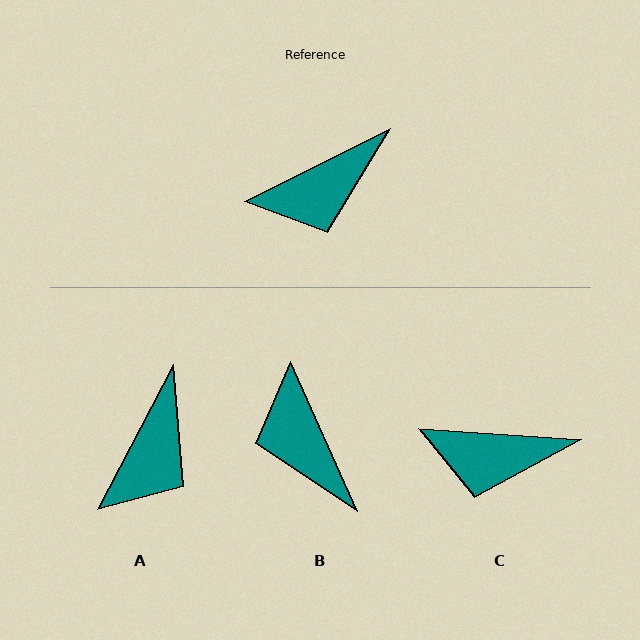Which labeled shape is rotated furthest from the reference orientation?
B, about 93 degrees away.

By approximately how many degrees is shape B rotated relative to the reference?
Approximately 93 degrees clockwise.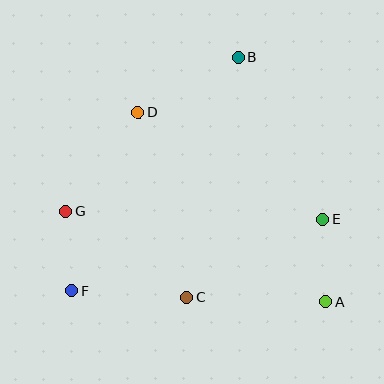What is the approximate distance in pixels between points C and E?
The distance between C and E is approximately 157 pixels.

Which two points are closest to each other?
Points F and G are closest to each other.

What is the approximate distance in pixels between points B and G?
The distance between B and G is approximately 231 pixels.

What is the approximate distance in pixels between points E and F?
The distance between E and F is approximately 261 pixels.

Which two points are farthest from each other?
Points B and F are farthest from each other.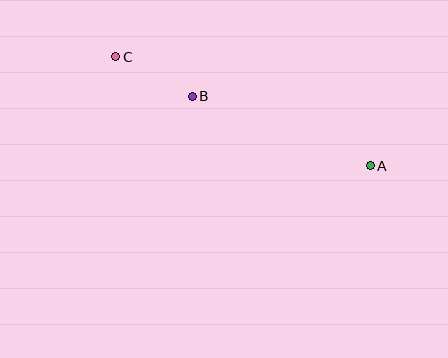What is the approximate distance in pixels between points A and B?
The distance between A and B is approximately 191 pixels.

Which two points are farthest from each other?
Points A and C are farthest from each other.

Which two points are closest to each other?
Points B and C are closest to each other.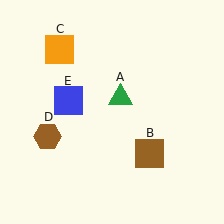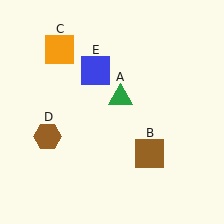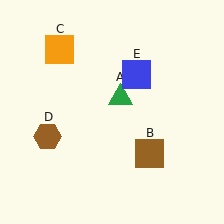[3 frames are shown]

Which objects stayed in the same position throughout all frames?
Green triangle (object A) and brown square (object B) and orange square (object C) and brown hexagon (object D) remained stationary.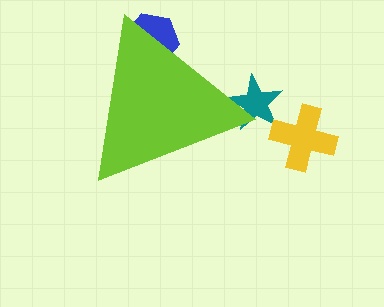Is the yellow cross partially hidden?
No, the yellow cross is fully visible.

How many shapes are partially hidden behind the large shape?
2 shapes are partially hidden.